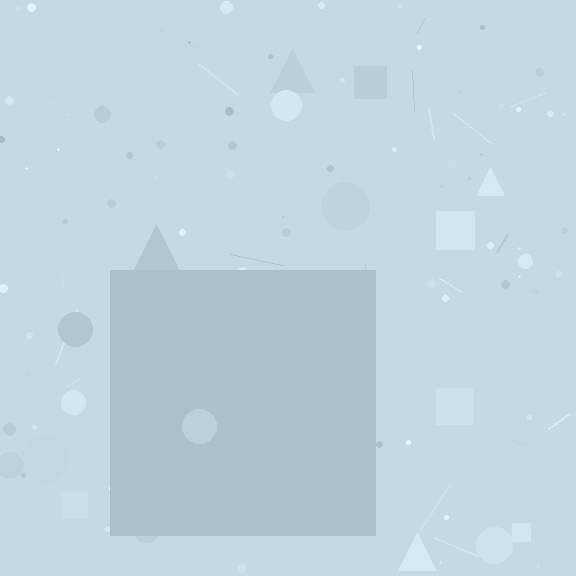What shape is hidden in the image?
A square is hidden in the image.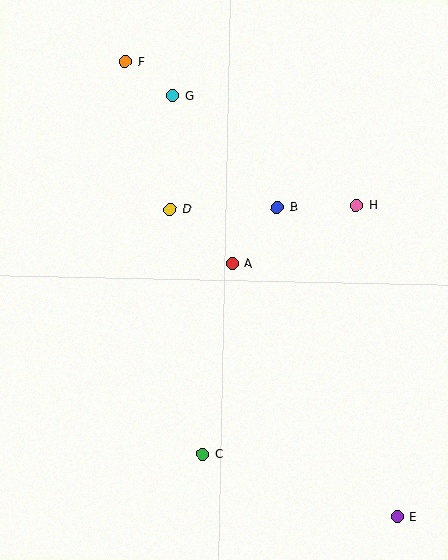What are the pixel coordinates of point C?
Point C is at (203, 454).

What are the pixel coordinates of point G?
Point G is at (173, 96).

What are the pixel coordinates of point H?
Point H is at (356, 205).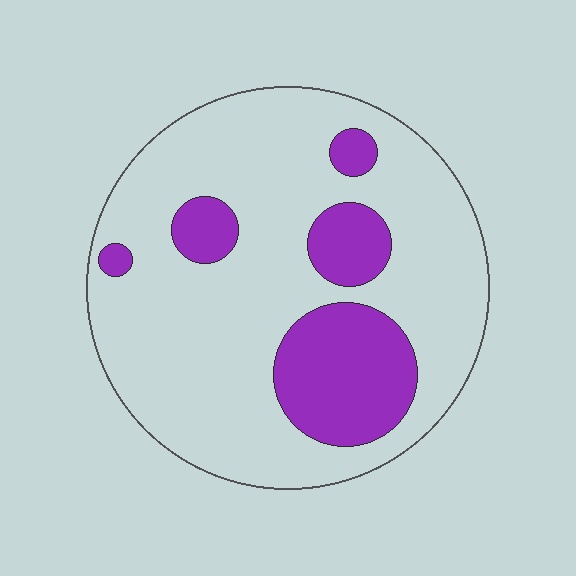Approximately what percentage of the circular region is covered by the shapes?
Approximately 20%.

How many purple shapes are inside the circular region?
5.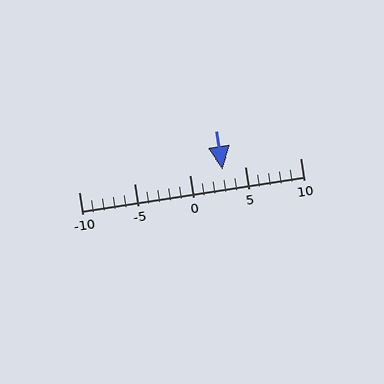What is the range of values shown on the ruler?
The ruler shows values from -10 to 10.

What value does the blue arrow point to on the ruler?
The blue arrow points to approximately 3.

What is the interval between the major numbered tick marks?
The major tick marks are spaced 5 units apart.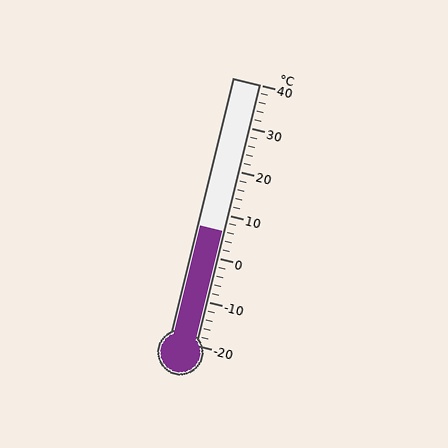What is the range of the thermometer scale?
The thermometer scale ranges from -20°C to 40°C.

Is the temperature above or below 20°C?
The temperature is below 20°C.